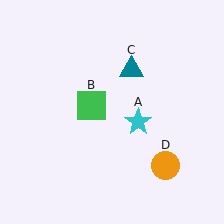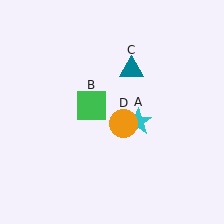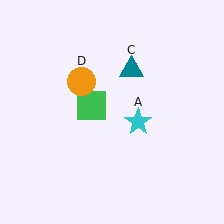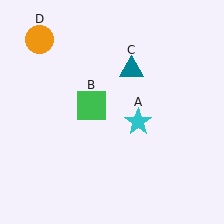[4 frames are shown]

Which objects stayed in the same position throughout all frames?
Cyan star (object A) and green square (object B) and teal triangle (object C) remained stationary.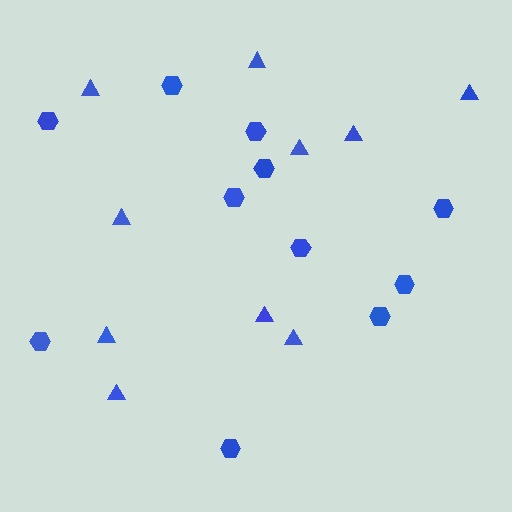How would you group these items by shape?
There are 2 groups: one group of triangles (10) and one group of hexagons (11).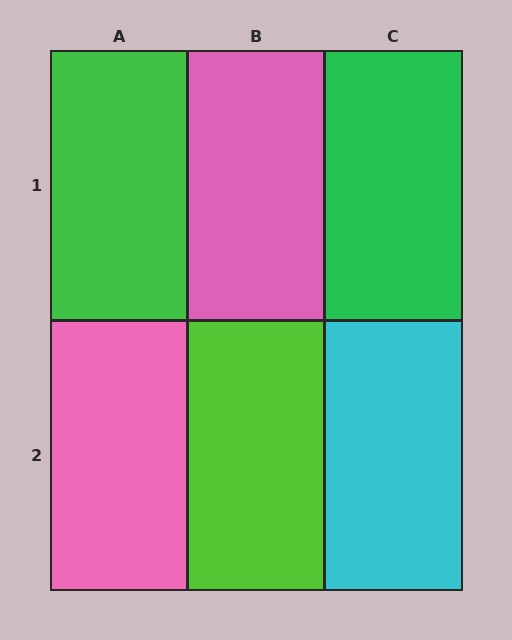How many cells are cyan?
1 cell is cyan.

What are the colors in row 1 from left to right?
Green, pink, green.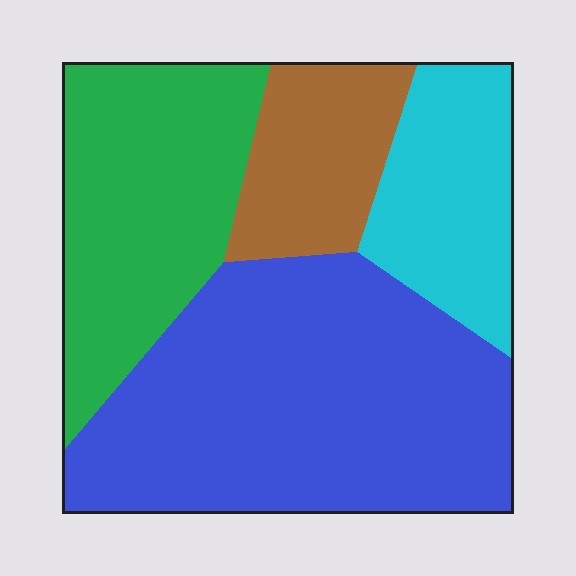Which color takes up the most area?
Blue, at roughly 45%.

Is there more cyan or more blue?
Blue.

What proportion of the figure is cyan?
Cyan takes up about one sixth (1/6) of the figure.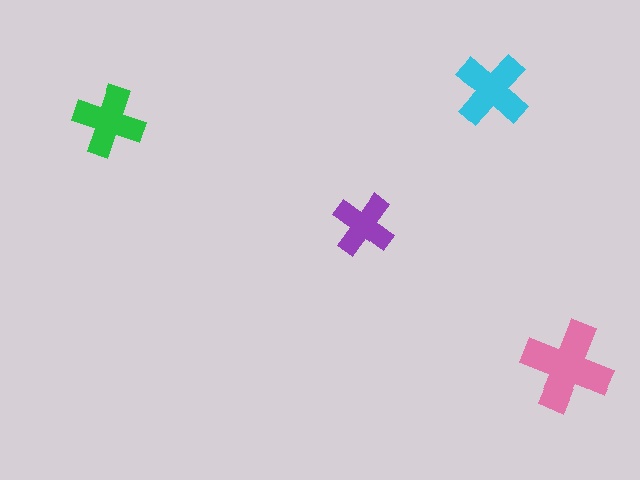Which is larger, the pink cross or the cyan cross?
The pink one.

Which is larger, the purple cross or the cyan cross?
The cyan one.